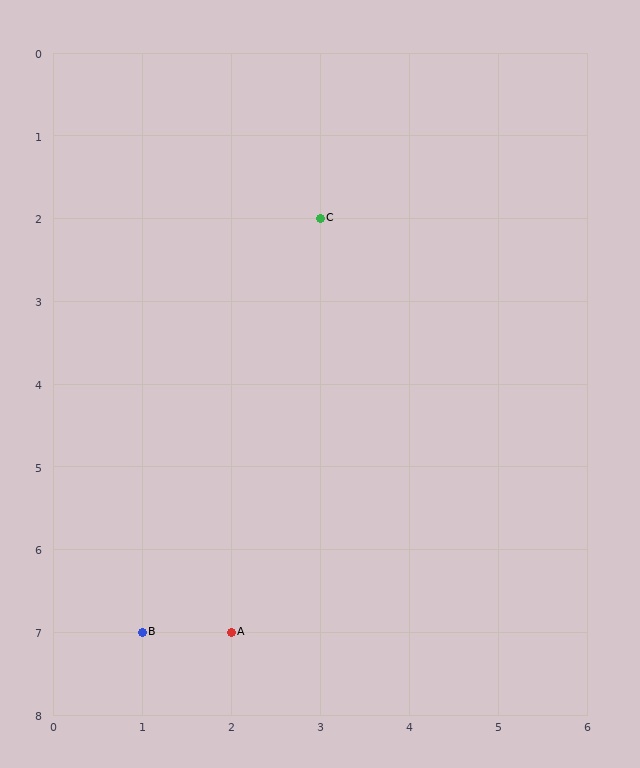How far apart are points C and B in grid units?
Points C and B are 2 columns and 5 rows apart (about 5.4 grid units diagonally).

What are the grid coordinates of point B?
Point B is at grid coordinates (1, 7).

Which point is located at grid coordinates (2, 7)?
Point A is at (2, 7).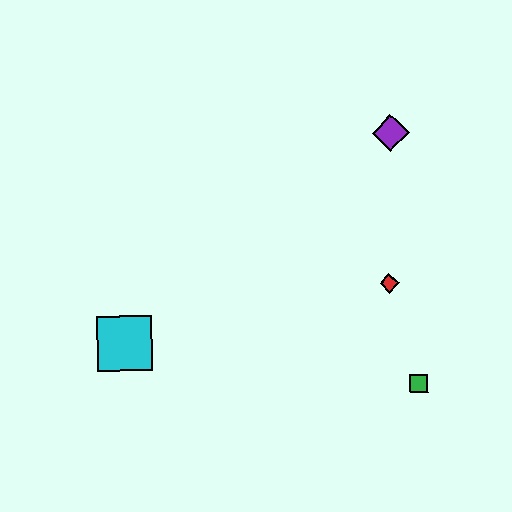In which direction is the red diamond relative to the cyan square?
The red diamond is to the right of the cyan square.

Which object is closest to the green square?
The red diamond is closest to the green square.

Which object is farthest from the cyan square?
The purple diamond is farthest from the cyan square.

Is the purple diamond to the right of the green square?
No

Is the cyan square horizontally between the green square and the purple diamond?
No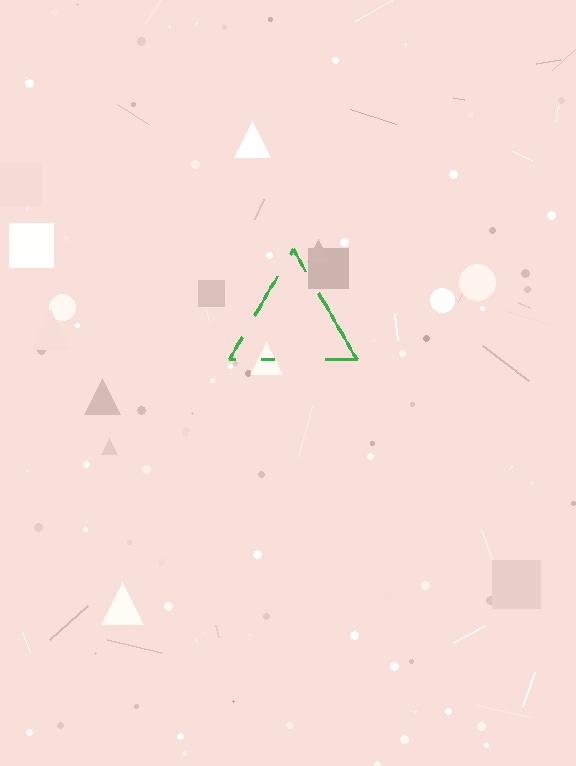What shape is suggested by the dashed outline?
The dashed outline suggests a triangle.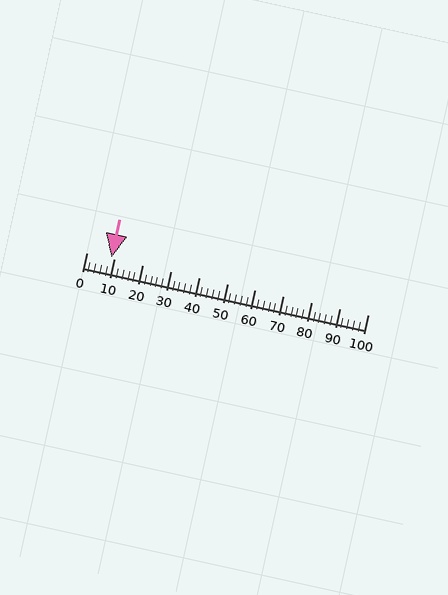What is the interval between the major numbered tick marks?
The major tick marks are spaced 10 units apart.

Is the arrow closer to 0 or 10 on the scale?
The arrow is closer to 10.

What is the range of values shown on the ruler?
The ruler shows values from 0 to 100.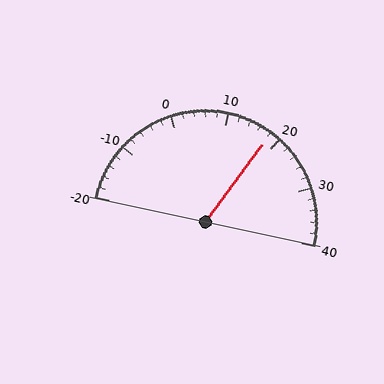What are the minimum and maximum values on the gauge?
The gauge ranges from -20 to 40.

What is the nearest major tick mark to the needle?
The nearest major tick mark is 20.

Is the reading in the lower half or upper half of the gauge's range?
The reading is in the upper half of the range (-20 to 40).